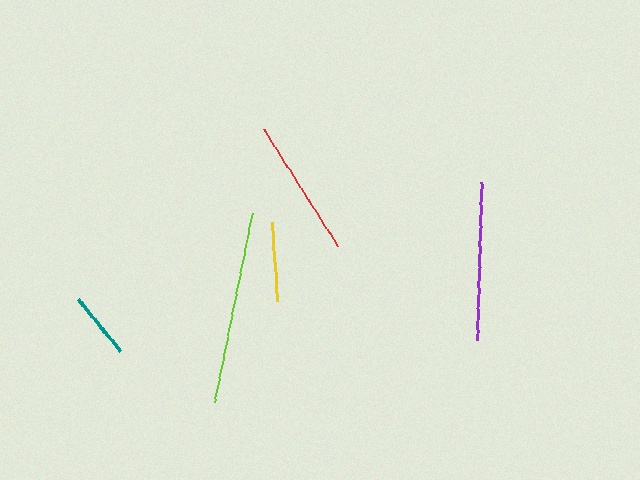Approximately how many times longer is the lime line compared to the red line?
The lime line is approximately 1.4 times the length of the red line.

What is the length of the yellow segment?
The yellow segment is approximately 79 pixels long.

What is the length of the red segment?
The red segment is approximately 140 pixels long.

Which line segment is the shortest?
The teal line is the shortest at approximately 68 pixels.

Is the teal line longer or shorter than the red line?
The red line is longer than the teal line.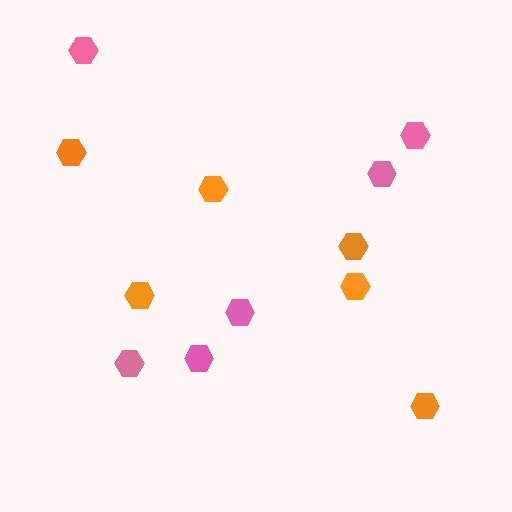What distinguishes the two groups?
There are 2 groups: one group of pink hexagons (6) and one group of orange hexagons (6).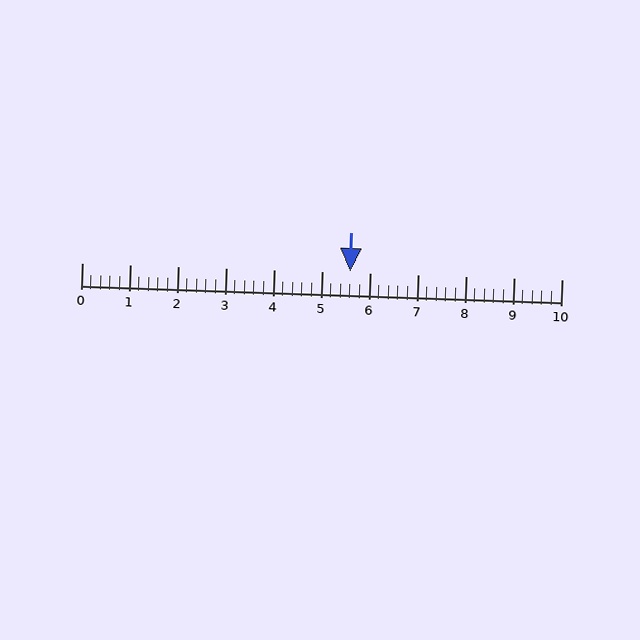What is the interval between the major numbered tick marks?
The major tick marks are spaced 1 units apart.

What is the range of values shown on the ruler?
The ruler shows values from 0 to 10.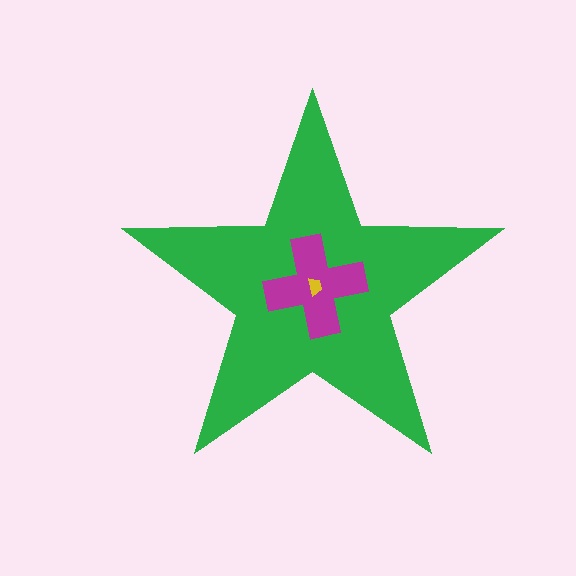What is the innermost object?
The yellow trapezoid.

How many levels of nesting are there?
3.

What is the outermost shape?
The green star.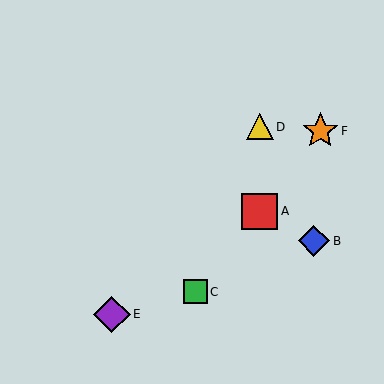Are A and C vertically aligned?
No, A is at x≈260 and C is at x≈195.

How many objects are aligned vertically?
2 objects (A, D) are aligned vertically.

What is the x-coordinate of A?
Object A is at x≈260.